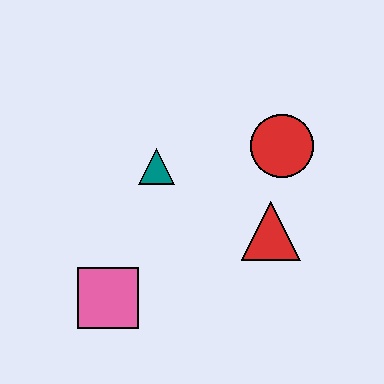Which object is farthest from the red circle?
The pink square is farthest from the red circle.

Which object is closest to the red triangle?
The red circle is closest to the red triangle.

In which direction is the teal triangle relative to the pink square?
The teal triangle is above the pink square.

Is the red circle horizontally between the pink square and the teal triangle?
No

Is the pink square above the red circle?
No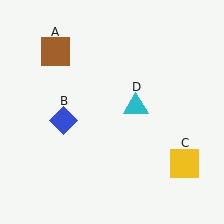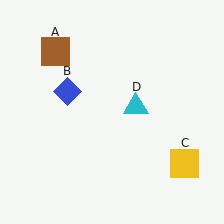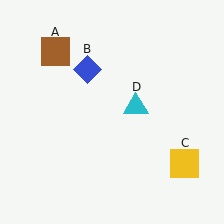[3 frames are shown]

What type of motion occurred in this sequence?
The blue diamond (object B) rotated clockwise around the center of the scene.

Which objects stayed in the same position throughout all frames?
Brown square (object A) and yellow square (object C) and cyan triangle (object D) remained stationary.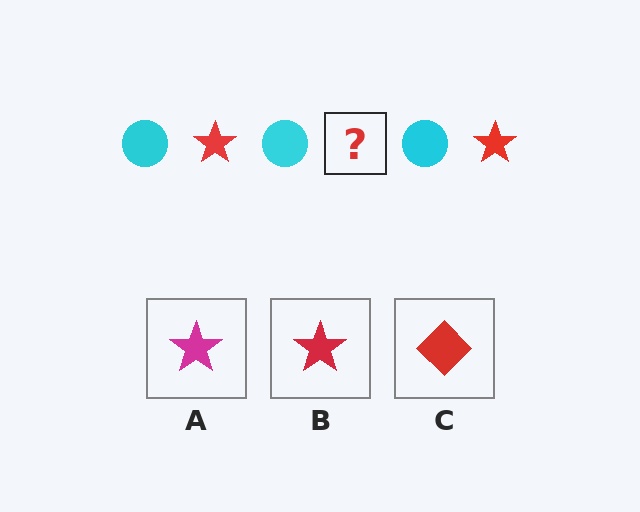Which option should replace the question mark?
Option B.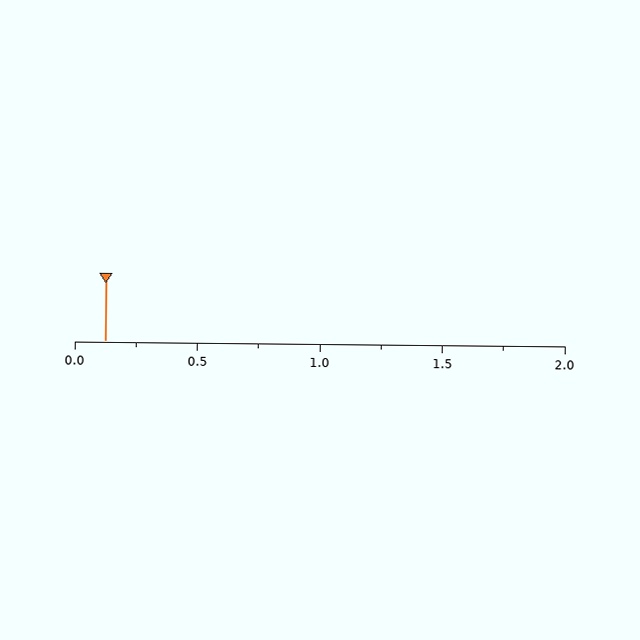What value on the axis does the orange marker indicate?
The marker indicates approximately 0.12.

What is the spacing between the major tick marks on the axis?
The major ticks are spaced 0.5 apart.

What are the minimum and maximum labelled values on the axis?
The axis runs from 0.0 to 2.0.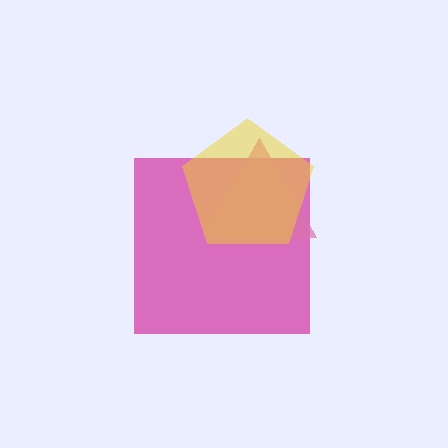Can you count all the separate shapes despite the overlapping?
Yes, there are 3 separate shapes.